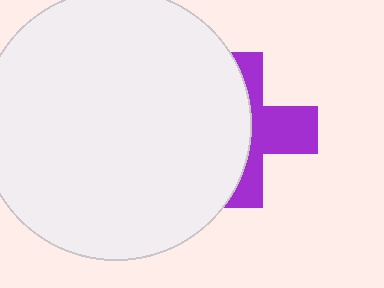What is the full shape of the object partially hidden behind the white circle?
The partially hidden object is a purple cross.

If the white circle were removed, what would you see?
You would see the complete purple cross.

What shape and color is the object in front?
The object in front is a white circle.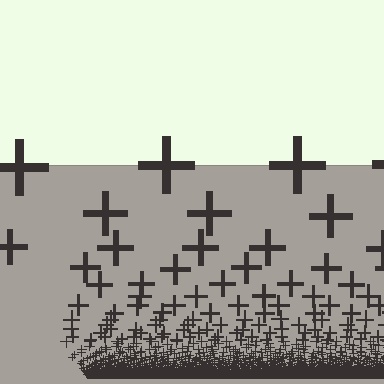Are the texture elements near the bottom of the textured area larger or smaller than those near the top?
Smaller. The gradient is inverted — elements near the bottom are smaller and denser.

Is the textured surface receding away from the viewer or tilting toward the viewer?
The surface appears to tilt toward the viewer. Texture elements get larger and sparser toward the top.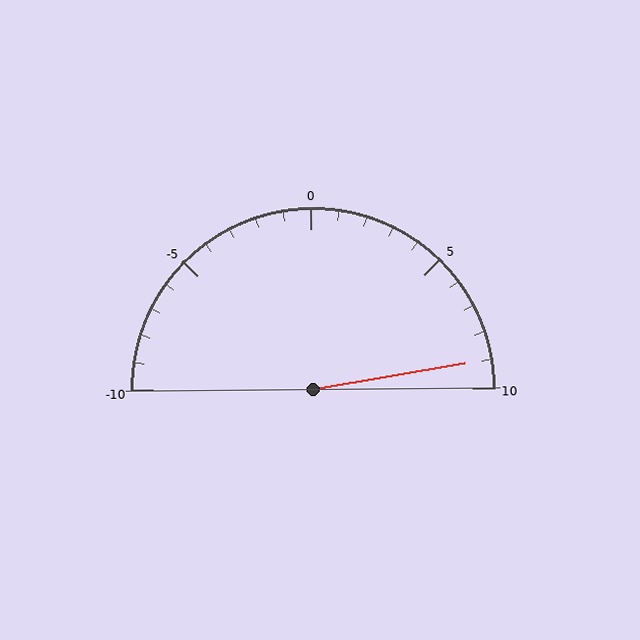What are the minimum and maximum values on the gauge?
The gauge ranges from -10 to 10.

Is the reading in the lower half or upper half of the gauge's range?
The reading is in the upper half of the range (-10 to 10).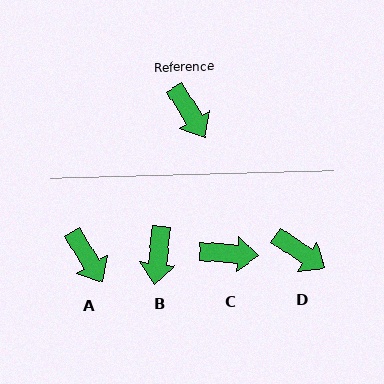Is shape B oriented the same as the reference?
No, it is off by about 38 degrees.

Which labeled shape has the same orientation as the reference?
A.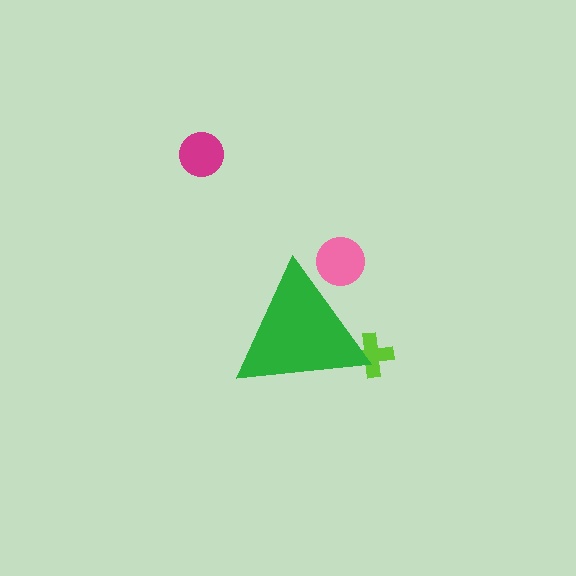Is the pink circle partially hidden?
Yes, the pink circle is partially hidden behind the green triangle.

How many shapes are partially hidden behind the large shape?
2 shapes are partially hidden.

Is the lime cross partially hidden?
Yes, the lime cross is partially hidden behind the green triangle.